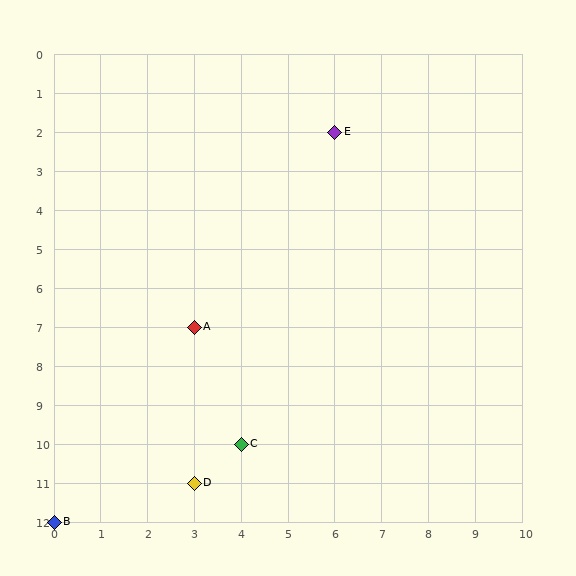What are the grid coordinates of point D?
Point D is at grid coordinates (3, 11).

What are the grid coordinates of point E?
Point E is at grid coordinates (6, 2).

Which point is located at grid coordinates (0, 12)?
Point B is at (0, 12).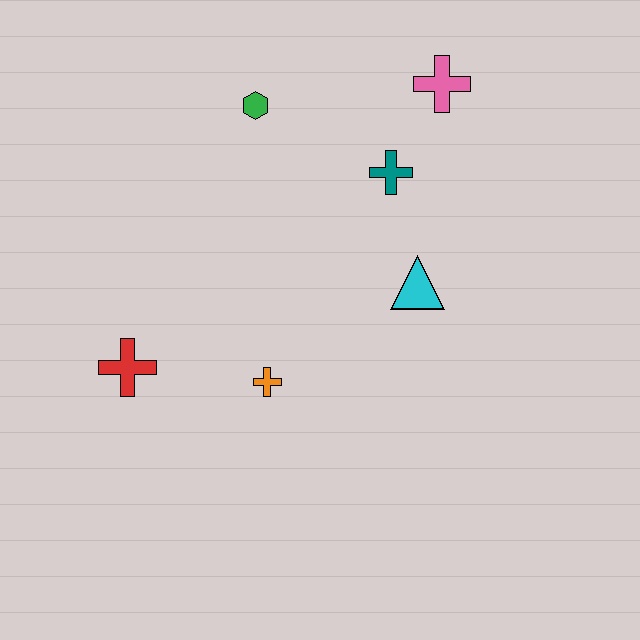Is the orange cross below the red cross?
Yes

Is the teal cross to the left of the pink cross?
Yes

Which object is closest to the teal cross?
The pink cross is closest to the teal cross.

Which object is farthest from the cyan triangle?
The red cross is farthest from the cyan triangle.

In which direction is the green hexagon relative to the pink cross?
The green hexagon is to the left of the pink cross.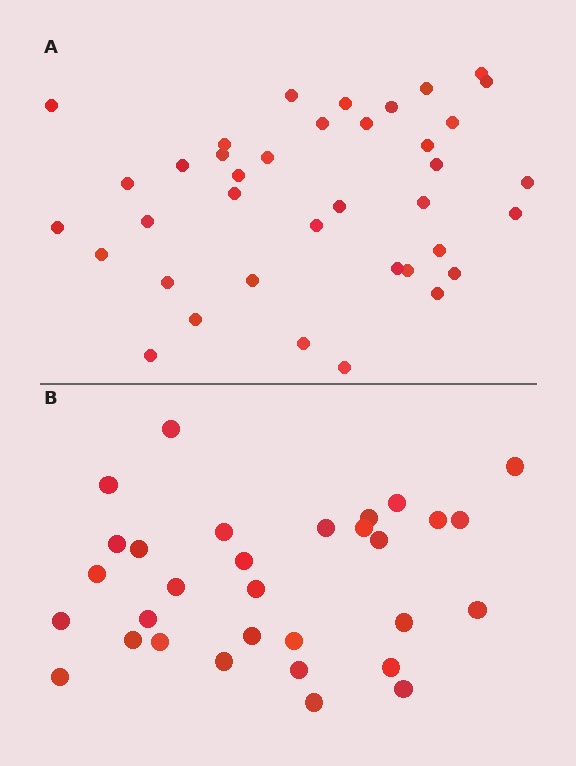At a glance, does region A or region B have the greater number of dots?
Region A (the top region) has more dots.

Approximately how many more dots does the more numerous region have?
Region A has roughly 8 or so more dots than region B.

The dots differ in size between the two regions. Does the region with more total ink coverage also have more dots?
No. Region B has more total ink coverage because its dots are larger, but region A actually contains more individual dots. Total area can be misleading — the number of items is what matters here.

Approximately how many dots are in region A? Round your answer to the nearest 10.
About 40 dots. (The exact count is 38, which rounds to 40.)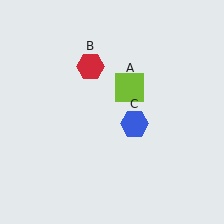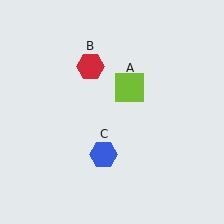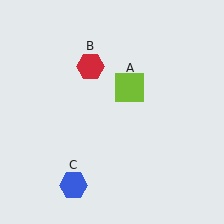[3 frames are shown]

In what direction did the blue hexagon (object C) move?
The blue hexagon (object C) moved down and to the left.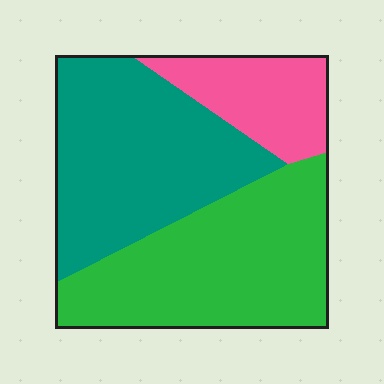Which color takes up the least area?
Pink, at roughly 15%.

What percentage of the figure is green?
Green takes up about two fifths (2/5) of the figure.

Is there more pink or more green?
Green.